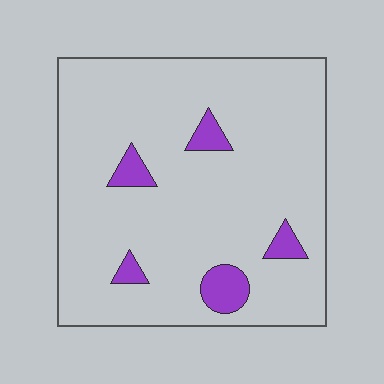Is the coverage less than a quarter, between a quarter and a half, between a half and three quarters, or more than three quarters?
Less than a quarter.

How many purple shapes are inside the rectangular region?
5.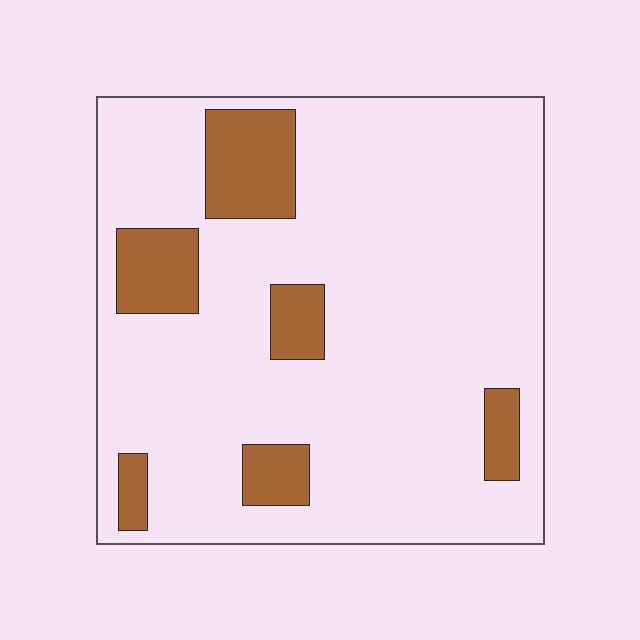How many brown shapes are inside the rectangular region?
6.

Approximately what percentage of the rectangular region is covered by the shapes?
Approximately 15%.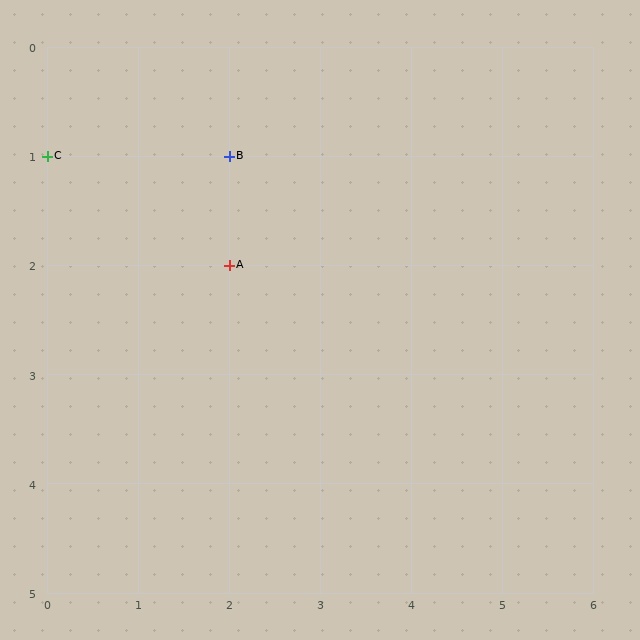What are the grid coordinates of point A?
Point A is at grid coordinates (2, 2).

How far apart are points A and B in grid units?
Points A and B are 1 row apart.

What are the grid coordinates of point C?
Point C is at grid coordinates (0, 1).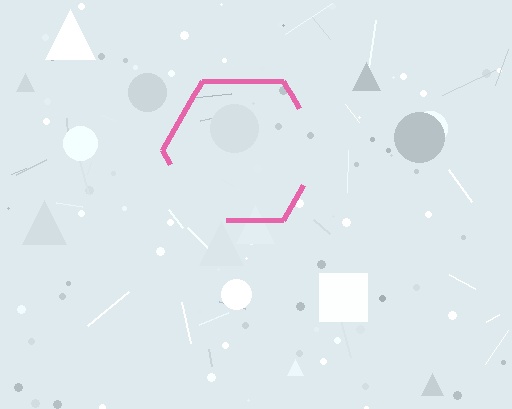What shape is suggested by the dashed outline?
The dashed outline suggests a hexagon.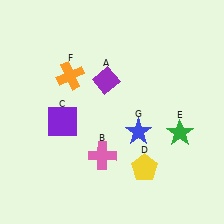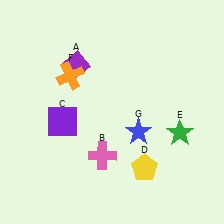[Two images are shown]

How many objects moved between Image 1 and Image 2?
1 object moved between the two images.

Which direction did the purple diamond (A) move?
The purple diamond (A) moved left.